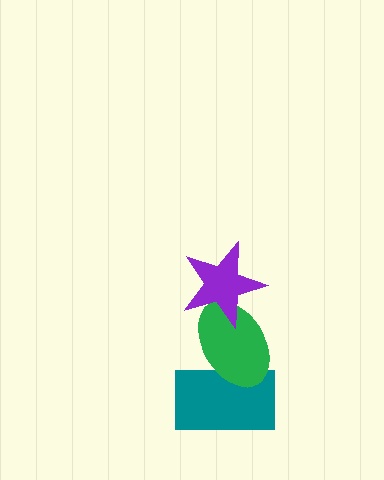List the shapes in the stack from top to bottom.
From top to bottom: the purple star, the green ellipse, the teal rectangle.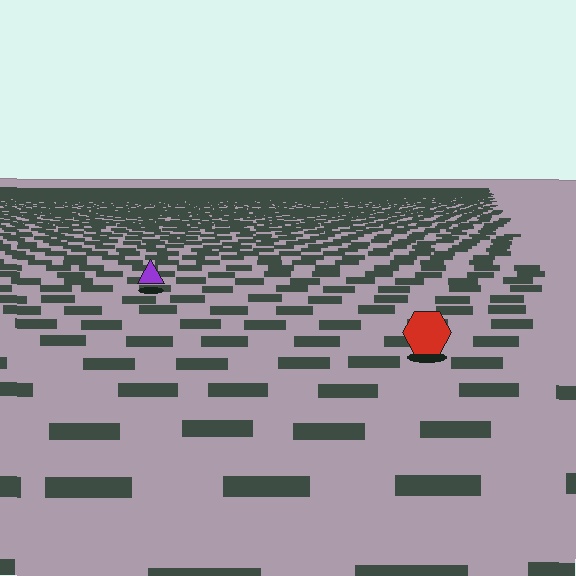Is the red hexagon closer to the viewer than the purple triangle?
Yes. The red hexagon is closer — you can tell from the texture gradient: the ground texture is coarser near it.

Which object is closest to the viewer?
The red hexagon is closest. The texture marks near it are larger and more spread out.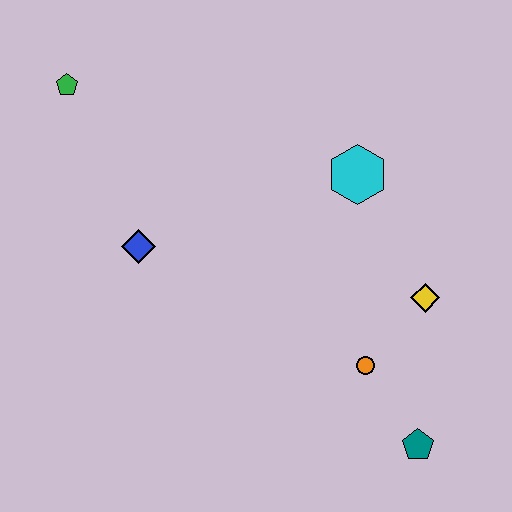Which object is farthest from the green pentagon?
The teal pentagon is farthest from the green pentagon.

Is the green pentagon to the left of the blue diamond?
Yes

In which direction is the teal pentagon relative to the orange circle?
The teal pentagon is below the orange circle.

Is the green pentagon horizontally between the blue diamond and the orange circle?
No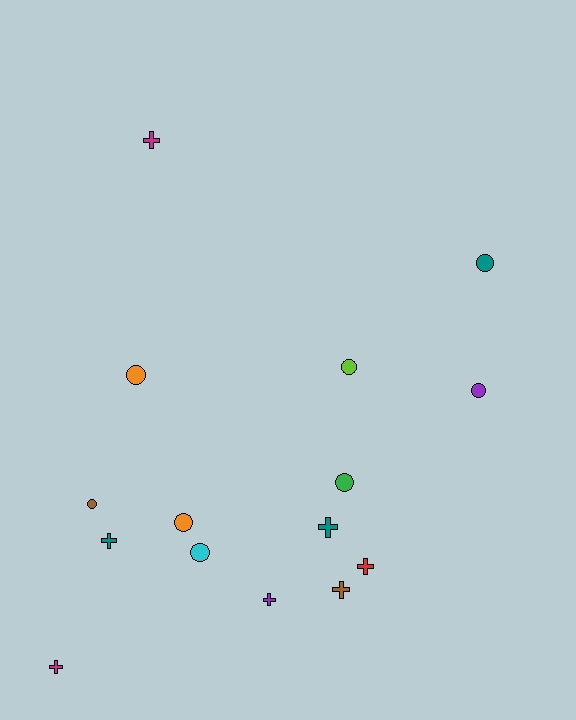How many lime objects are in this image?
There is 1 lime object.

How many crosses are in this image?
There are 7 crosses.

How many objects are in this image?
There are 15 objects.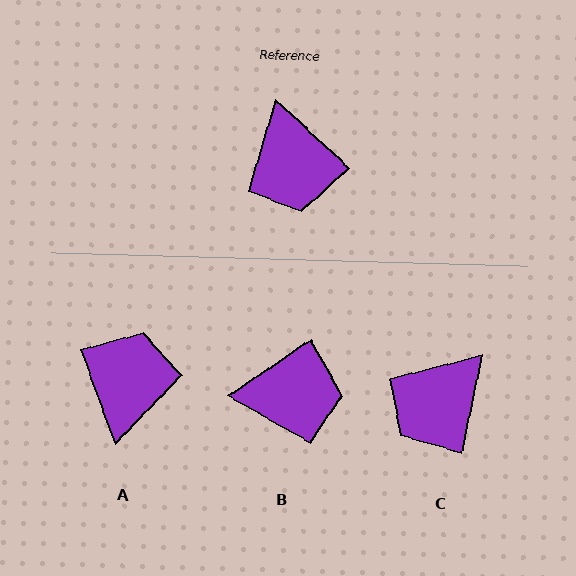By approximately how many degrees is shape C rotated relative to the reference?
Approximately 59 degrees clockwise.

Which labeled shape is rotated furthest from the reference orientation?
A, about 153 degrees away.